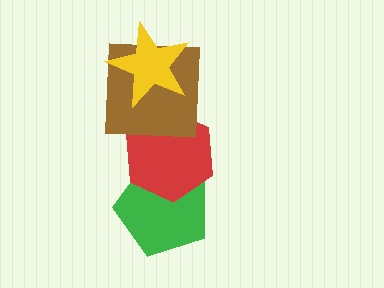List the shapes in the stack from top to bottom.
From top to bottom: the yellow star, the brown square, the red hexagon, the green pentagon.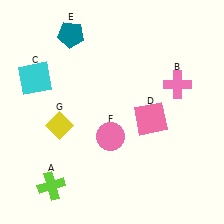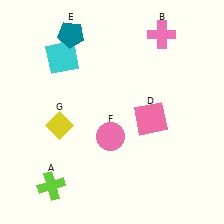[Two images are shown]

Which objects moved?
The objects that moved are: the pink cross (B), the cyan square (C).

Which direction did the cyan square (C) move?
The cyan square (C) moved right.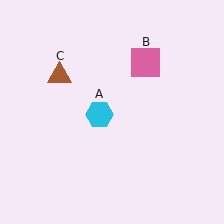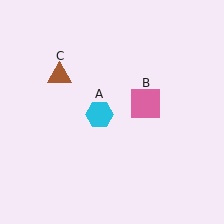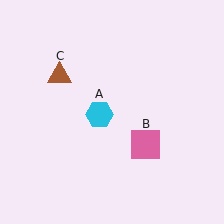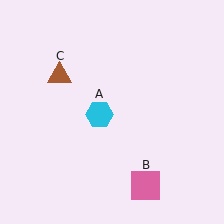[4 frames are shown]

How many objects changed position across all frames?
1 object changed position: pink square (object B).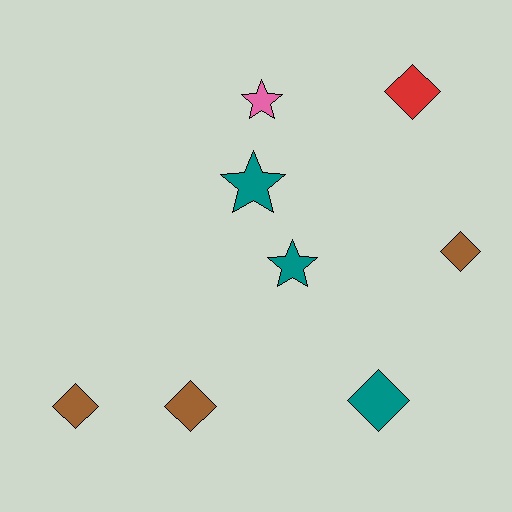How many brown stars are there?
There are no brown stars.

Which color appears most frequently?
Teal, with 3 objects.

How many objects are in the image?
There are 8 objects.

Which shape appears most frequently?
Diamond, with 5 objects.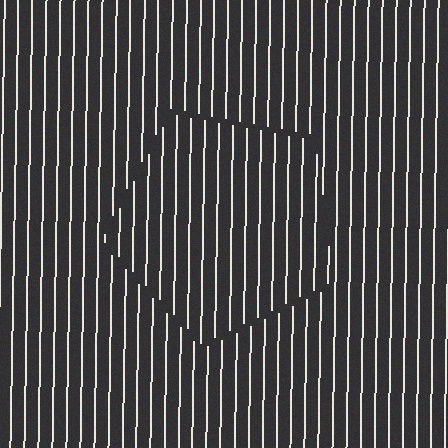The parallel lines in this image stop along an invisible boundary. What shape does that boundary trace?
An illusory pentagon. The interior of the shape contains the same grating, shifted by half a period — the contour is defined by the phase discontinuity where line-ends from the inner and outer gratings abut.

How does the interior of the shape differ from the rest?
The interior of the shape contains the same grating, shifted by half a period — the contour is defined by the phase discontinuity where line-ends from the inner and outer gratings abut.